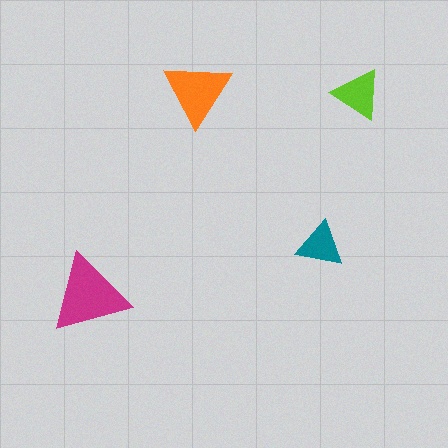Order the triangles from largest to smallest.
the magenta one, the orange one, the lime one, the teal one.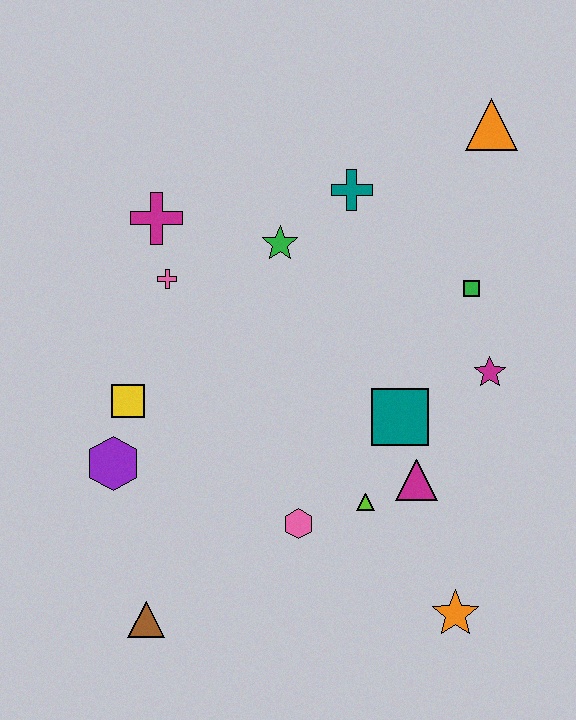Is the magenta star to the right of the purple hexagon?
Yes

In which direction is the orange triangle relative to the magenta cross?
The orange triangle is to the right of the magenta cross.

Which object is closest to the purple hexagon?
The yellow square is closest to the purple hexagon.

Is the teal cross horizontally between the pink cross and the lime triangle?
Yes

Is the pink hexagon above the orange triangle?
No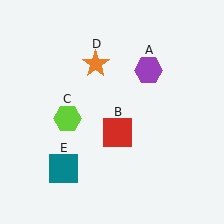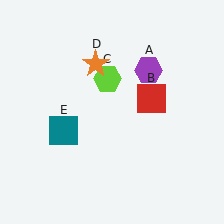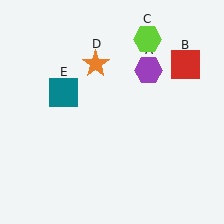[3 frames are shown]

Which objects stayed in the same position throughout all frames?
Purple hexagon (object A) and orange star (object D) remained stationary.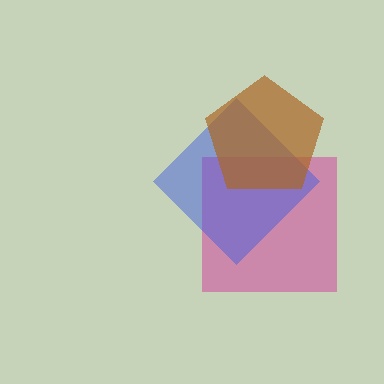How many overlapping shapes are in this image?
There are 3 overlapping shapes in the image.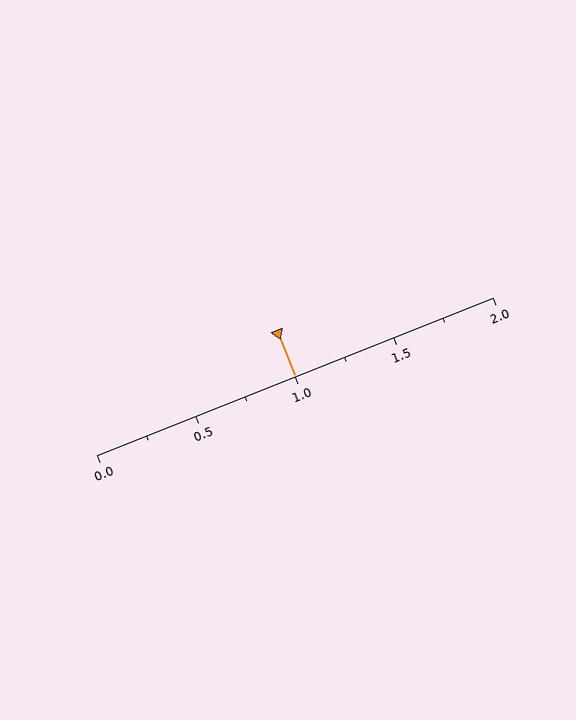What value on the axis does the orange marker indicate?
The marker indicates approximately 1.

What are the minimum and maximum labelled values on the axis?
The axis runs from 0.0 to 2.0.